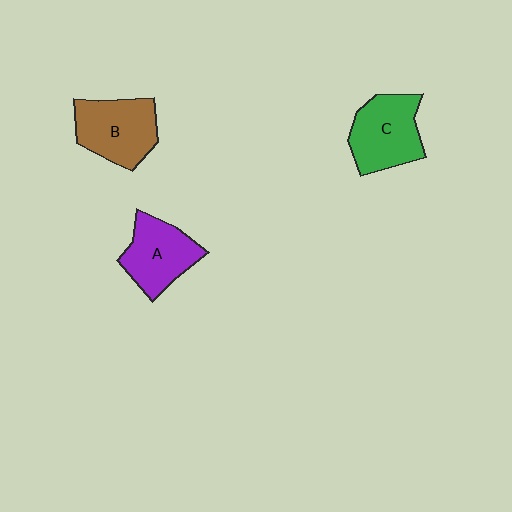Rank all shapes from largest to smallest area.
From largest to smallest: B (brown), C (green), A (purple).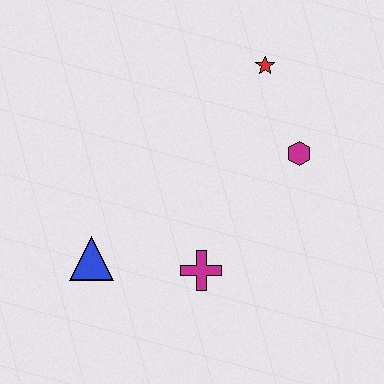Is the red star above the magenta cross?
Yes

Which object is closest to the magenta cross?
The blue triangle is closest to the magenta cross.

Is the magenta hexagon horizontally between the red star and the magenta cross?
No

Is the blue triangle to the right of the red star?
No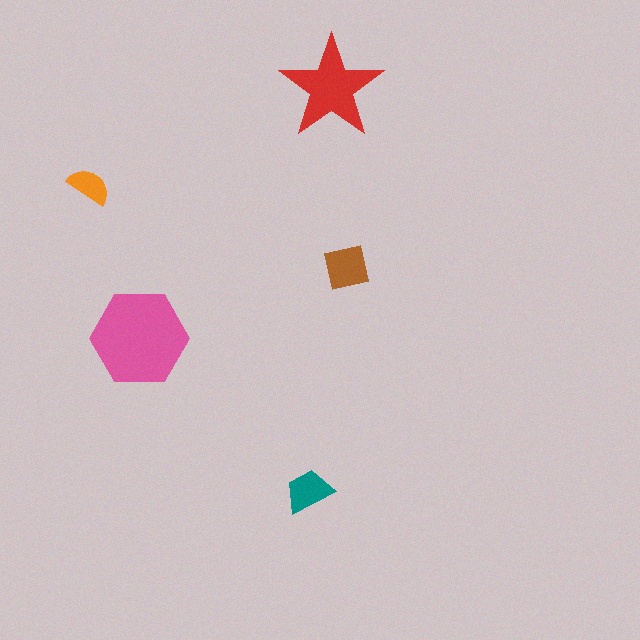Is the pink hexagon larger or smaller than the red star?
Larger.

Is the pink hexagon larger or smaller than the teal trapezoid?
Larger.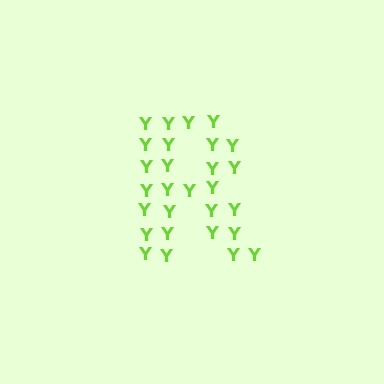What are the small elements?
The small elements are letter Y's.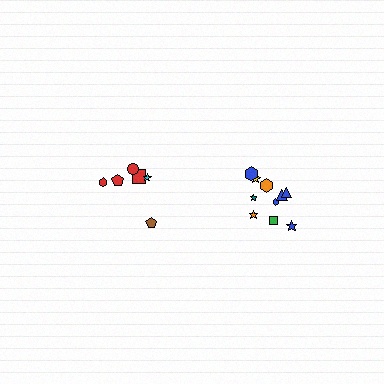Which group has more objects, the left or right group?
The right group.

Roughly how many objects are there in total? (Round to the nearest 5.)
Roughly 15 objects in total.